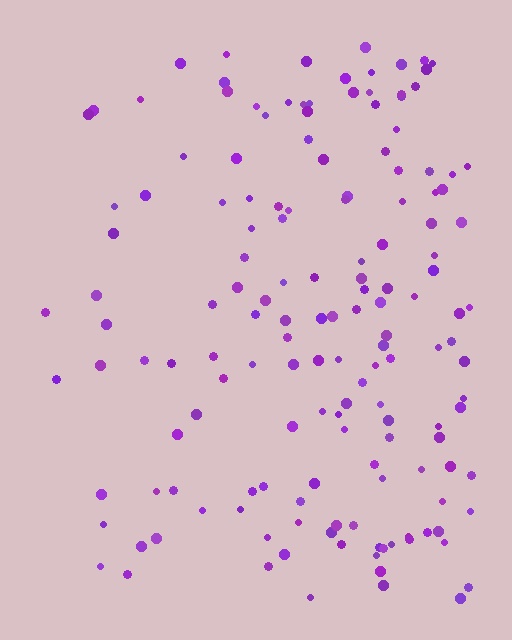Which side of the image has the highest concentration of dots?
The right.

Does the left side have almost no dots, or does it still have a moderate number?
Still a moderate number, just noticeably fewer than the right.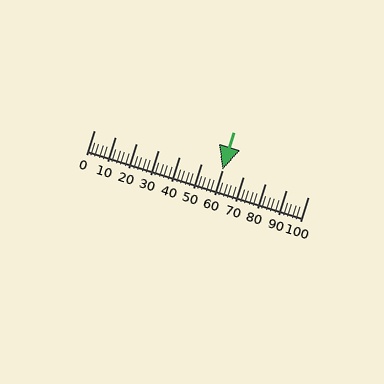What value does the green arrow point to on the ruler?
The green arrow points to approximately 60.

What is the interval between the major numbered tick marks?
The major tick marks are spaced 10 units apart.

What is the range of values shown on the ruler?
The ruler shows values from 0 to 100.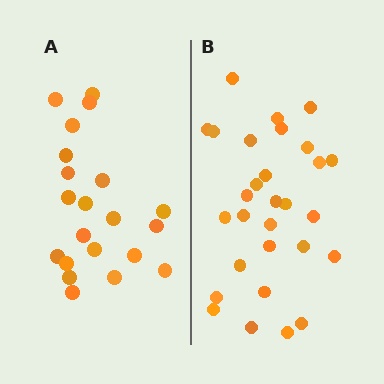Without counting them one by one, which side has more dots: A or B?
Region B (the right region) has more dots.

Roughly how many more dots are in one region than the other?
Region B has roughly 8 or so more dots than region A.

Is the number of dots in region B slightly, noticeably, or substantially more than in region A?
Region B has noticeably more, but not dramatically so. The ratio is roughly 1.4 to 1.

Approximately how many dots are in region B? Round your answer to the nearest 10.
About 30 dots. (The exact count is 29, which rounds to 30.)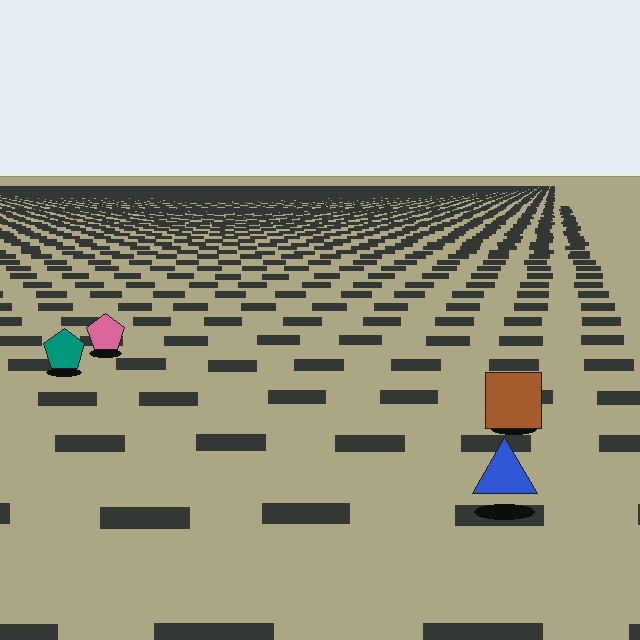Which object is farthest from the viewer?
The pink pentagon is farthest from the viewer. It appears smaller and the ground texture around it is denser.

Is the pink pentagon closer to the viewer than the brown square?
No. The brown square is closer — you can tell from the texture gradient: the ground texture is coarser near it.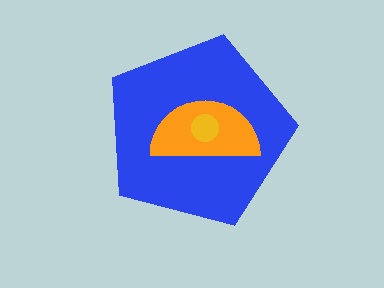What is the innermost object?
The yellow circle.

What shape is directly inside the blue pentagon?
The orange semicircle.